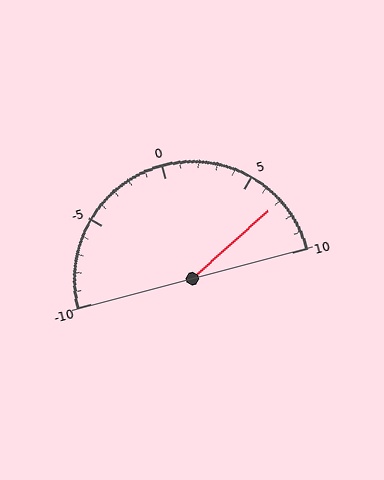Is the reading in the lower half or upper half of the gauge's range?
The reading is in the upper half of the range (-10 to 10).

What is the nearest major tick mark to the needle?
The nearest major tick mark is 5.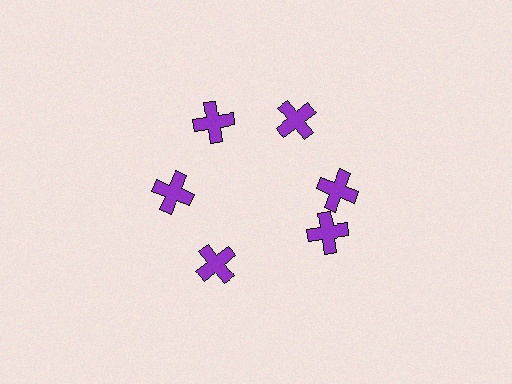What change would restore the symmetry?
The symmetry would be restored by rotating it back into even spacing with its neighbors so that all 6 crosses sit at equal angles and equal distance from the center.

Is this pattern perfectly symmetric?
No. The 6 purple crosses are arranged in a ring, but one element near the 5 o'clock position is rotated out of alignment along the ring, breaking the 6-fold rotational symmetry.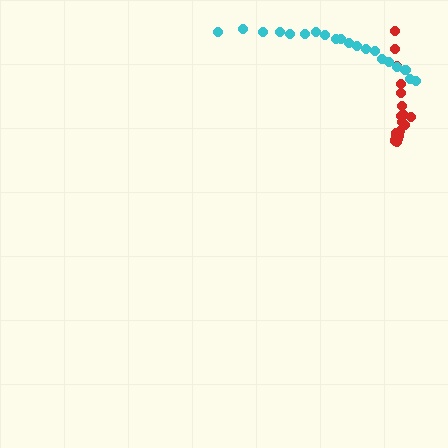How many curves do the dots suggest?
There are 2 distinct paths.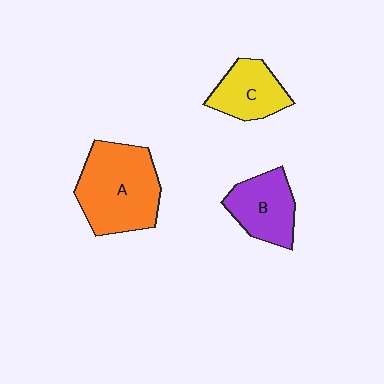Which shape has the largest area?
Shape A (orange).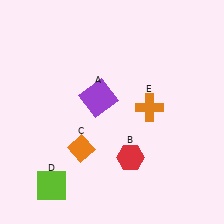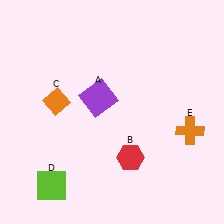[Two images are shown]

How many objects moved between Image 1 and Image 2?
2 objects moved between the two images.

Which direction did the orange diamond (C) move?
The orange diamond (C) moved up.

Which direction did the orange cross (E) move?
The orange cross (E) moved right.